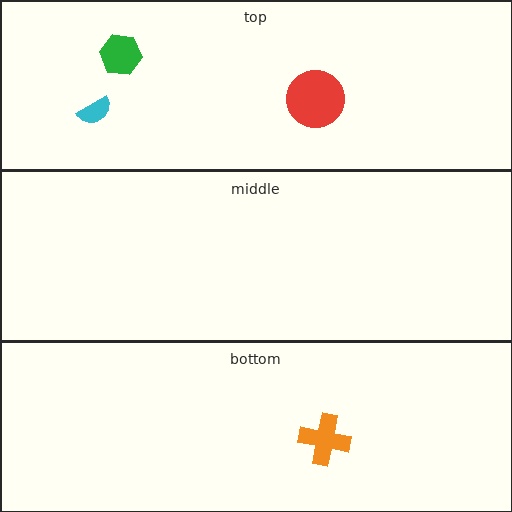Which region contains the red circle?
The top region.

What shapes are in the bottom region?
The orange cross.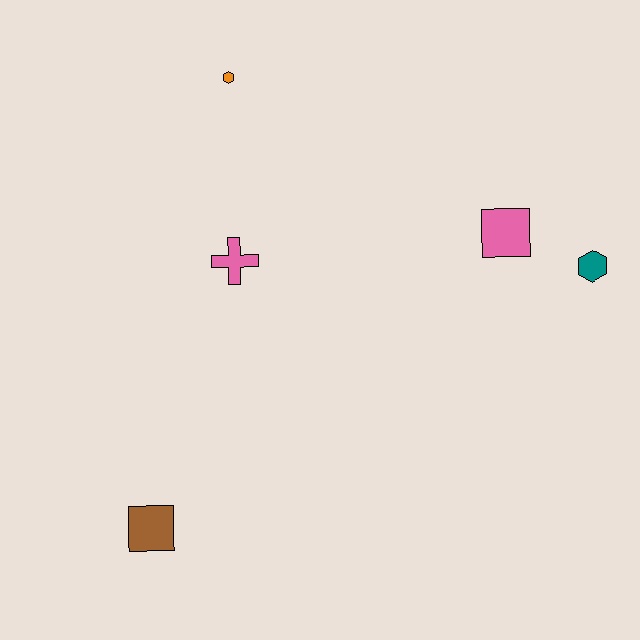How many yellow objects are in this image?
There are no yellow objects.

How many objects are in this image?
There are 5 objects.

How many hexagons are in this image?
There are 2 hexagons.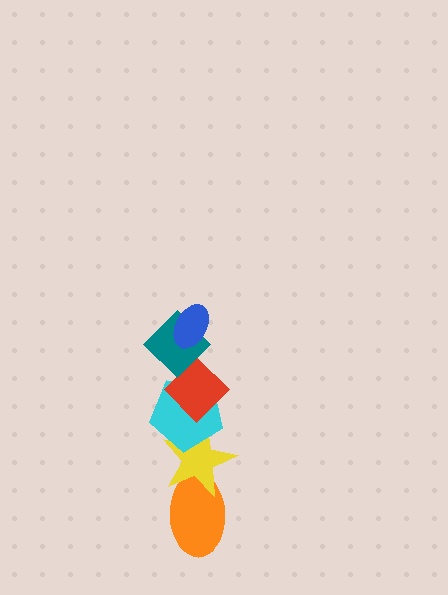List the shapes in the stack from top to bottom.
From top to bottom: the blue ellipse, the teal diamond, the red diamond, the cyan pentagon, the yellow star, the orange ellipse.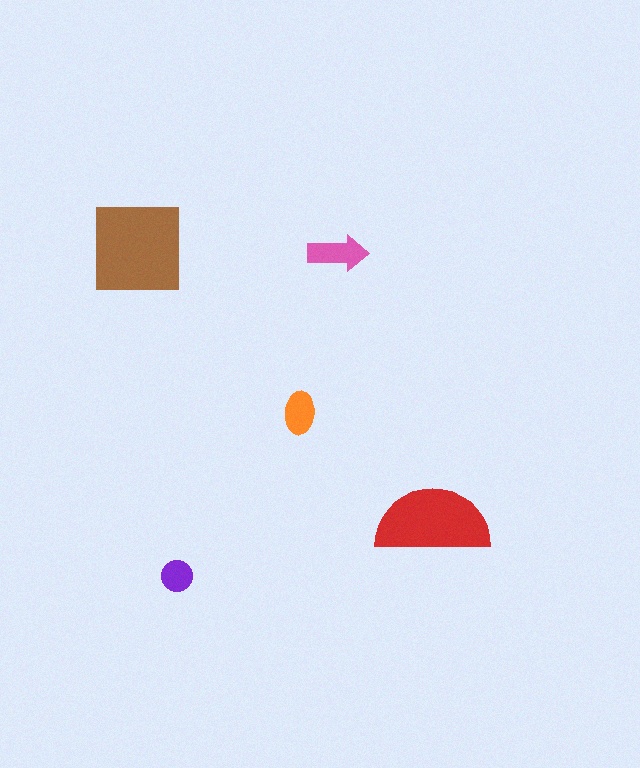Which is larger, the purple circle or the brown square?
The brown square.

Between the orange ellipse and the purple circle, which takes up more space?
The orange ellipse.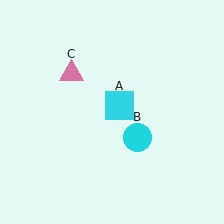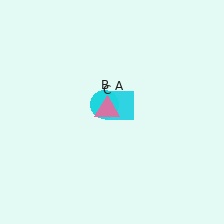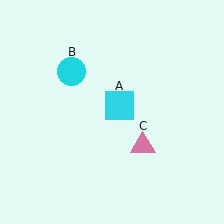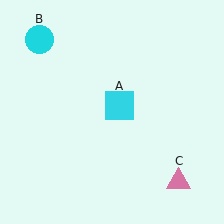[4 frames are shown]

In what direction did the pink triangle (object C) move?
The pink triangle (object C) moved down and to the right.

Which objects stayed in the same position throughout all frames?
Cyan square (object A) remained stationary.